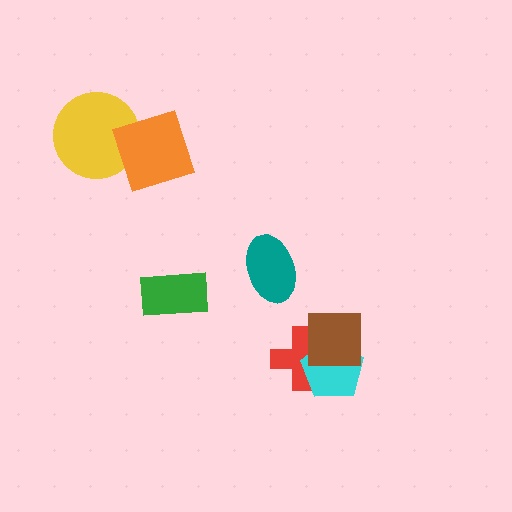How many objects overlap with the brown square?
2 objects overlap with the brown square.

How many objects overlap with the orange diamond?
1 object overlaps with the orange diamond.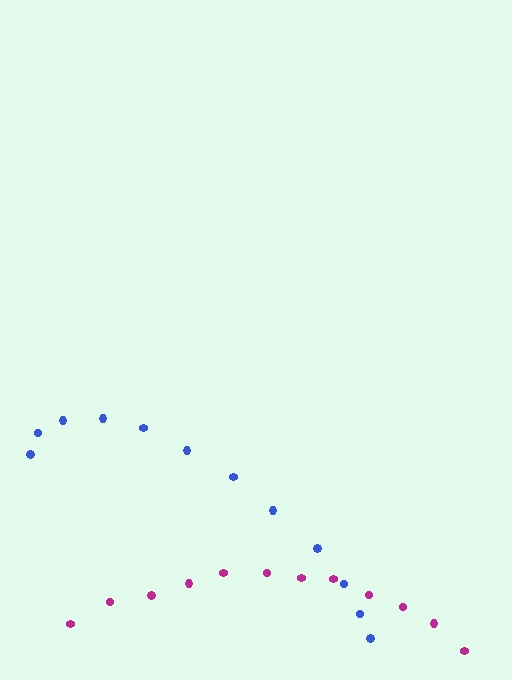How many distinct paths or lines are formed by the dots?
There are 2 distinct paths.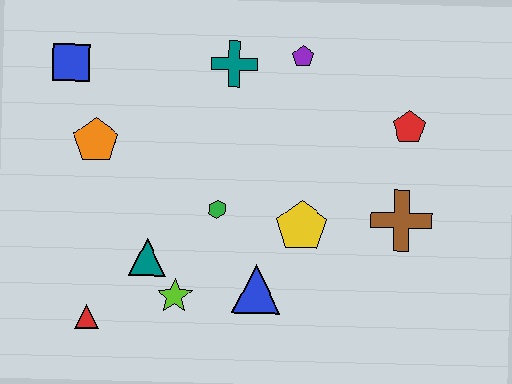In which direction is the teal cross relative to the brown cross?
The teal cross is to the left of the brown cross.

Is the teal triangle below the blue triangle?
No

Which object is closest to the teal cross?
The purple pentagon is closest to the teal cross.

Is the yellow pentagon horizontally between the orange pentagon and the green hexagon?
No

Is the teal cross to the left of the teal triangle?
No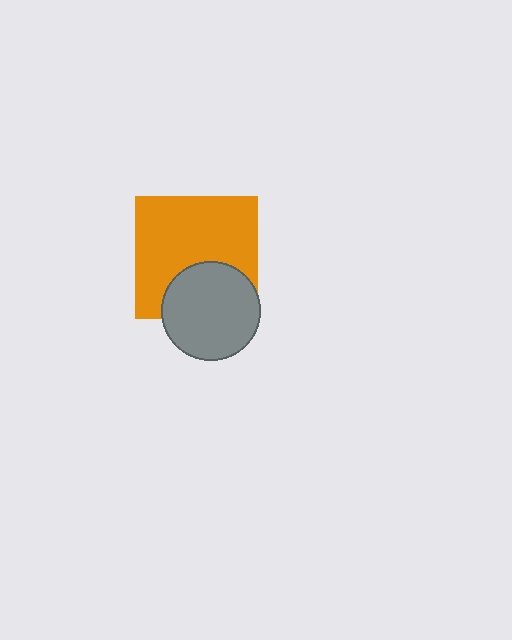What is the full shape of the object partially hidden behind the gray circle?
The partially hidden object is an orange square.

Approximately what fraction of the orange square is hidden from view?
Roughly 31% of the orange square is hidden behind the gray circle.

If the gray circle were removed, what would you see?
You would see the complete orange square.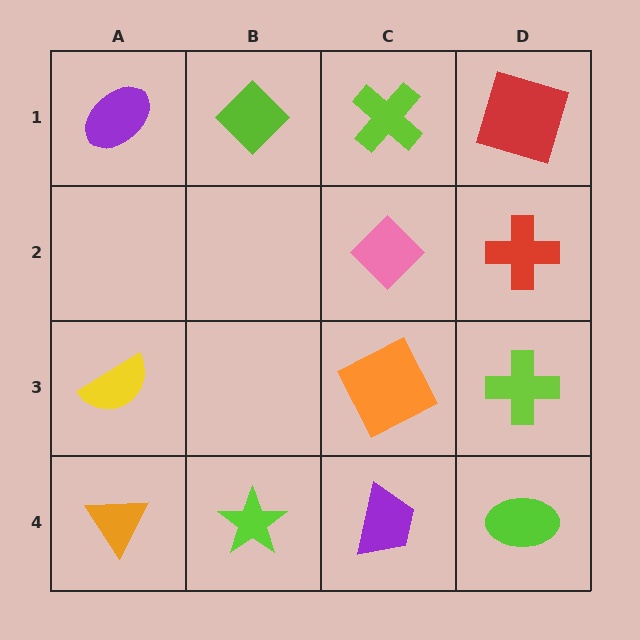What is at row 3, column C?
An orange square.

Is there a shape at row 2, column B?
No, that cell is empty.